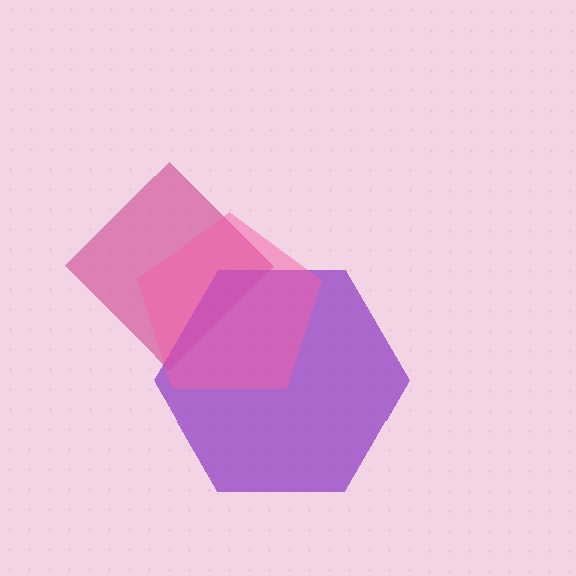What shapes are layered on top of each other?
The layered shapes are: a magenta diamond, a purple hexagon, a pink pentagon.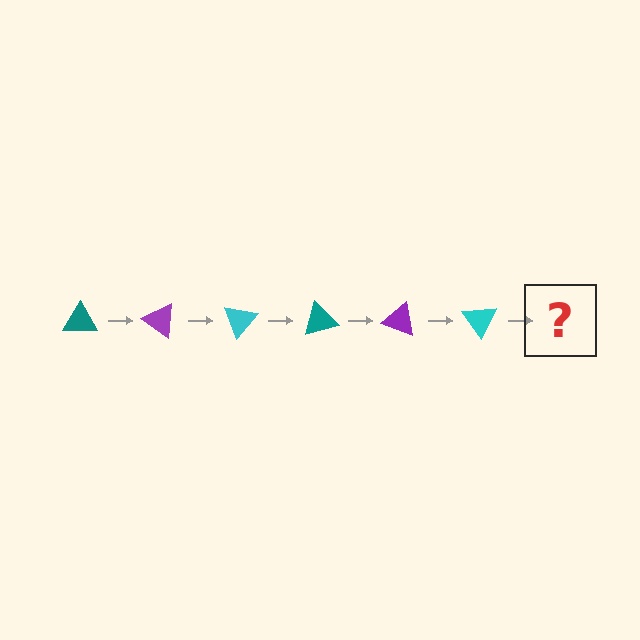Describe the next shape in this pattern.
It should be a teal triangle, rotated 210 degrees from the start.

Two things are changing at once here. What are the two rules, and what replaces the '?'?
The two rules are that it rotates 35 degrees each step and the color cycles through teal, purple, and cyan. The '?' should be a teal triangle, rotated 210 degrees from the start.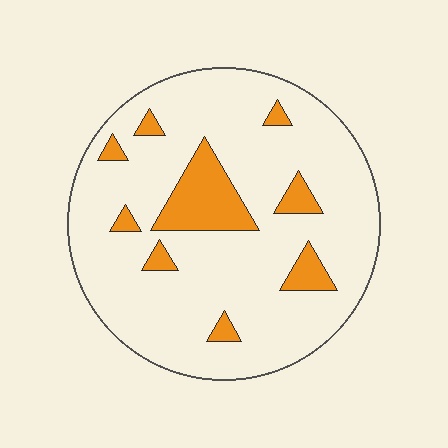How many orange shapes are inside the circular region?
9.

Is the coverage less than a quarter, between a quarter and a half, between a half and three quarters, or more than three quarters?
Less than a quarter.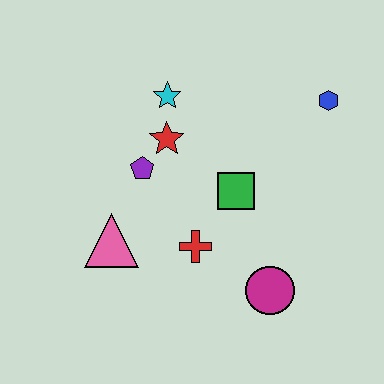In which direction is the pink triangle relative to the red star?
The pink triangle is below the red star.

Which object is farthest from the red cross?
The blue hexagon is farthest from the red cross.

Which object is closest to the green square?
The red cross is closest to the green square.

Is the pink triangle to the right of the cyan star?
No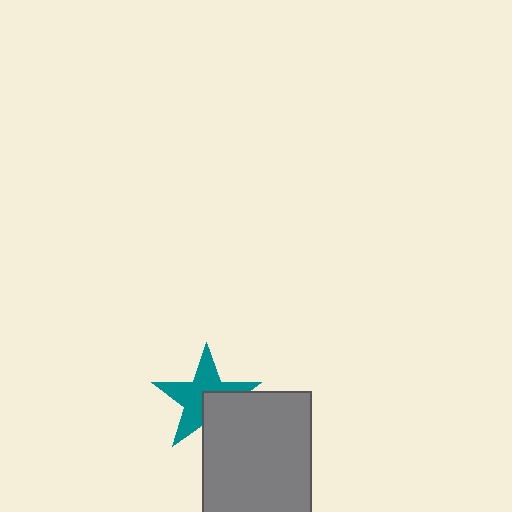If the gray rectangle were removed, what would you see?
You would see the complete teal star.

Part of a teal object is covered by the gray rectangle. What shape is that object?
It is a star.